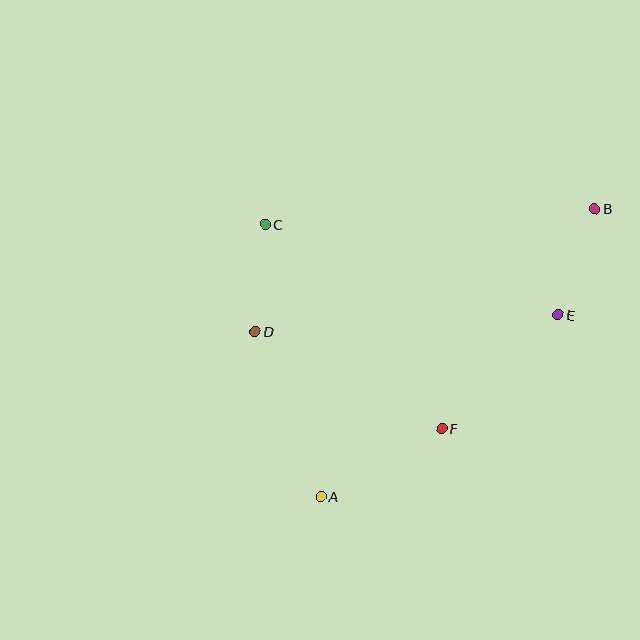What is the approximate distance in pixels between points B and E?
The distance between B and E is approximately 112 pixels.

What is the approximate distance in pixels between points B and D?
The distance between B and D is approximately 361 pixels.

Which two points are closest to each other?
Points C and D are closest to each other.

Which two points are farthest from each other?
Points A and B are farthest from each other.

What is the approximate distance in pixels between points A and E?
The distance between A and E is approximately 299 pixels.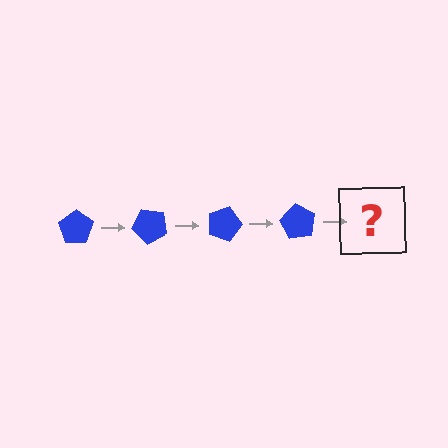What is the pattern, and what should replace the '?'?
The pattern is that the pentagon rotates 45 degrees each step. The '?' should be a blue pentagon rotated 180 degrees.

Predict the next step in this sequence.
The next step is a blue pentagon rotated 180 degrees.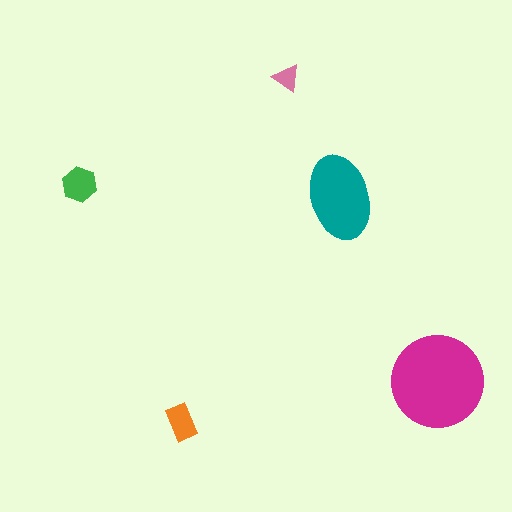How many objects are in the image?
There are 5 objects in the image.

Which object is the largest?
The magenta circle.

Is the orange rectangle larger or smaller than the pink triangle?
Larger.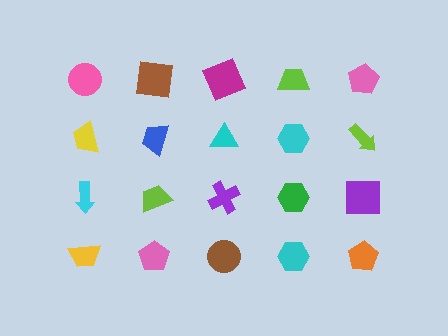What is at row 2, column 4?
A cyan hexagon.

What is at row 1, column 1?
A pink circle.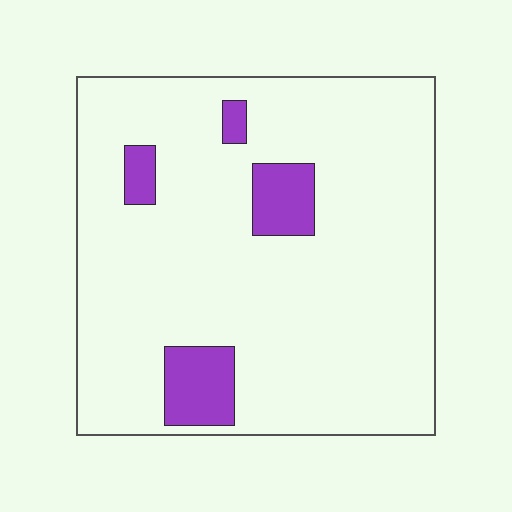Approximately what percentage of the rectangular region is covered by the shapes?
Approximately 10%.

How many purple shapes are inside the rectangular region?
4.